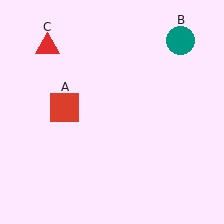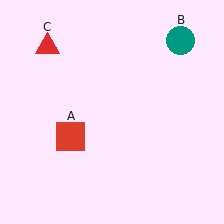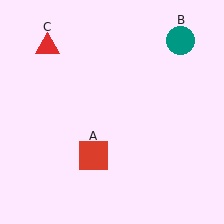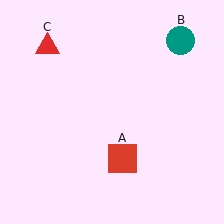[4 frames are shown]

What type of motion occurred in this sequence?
The red square (object A) rotated counterclockwise around the center of the scene.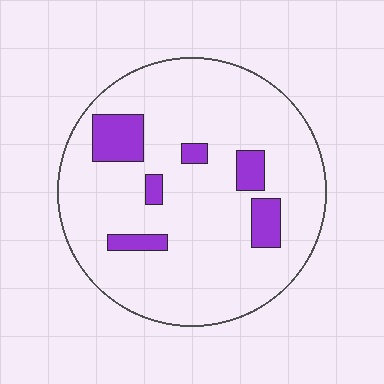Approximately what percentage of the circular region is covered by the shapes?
Approximately 15%.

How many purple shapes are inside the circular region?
6.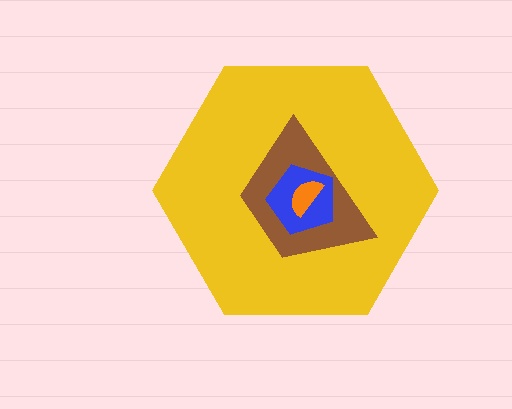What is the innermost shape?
The orange semicircle.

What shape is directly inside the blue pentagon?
The orange semicircle.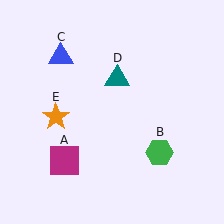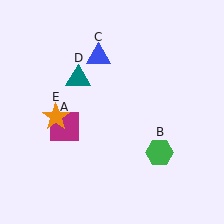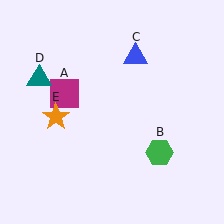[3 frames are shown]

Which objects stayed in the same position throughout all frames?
Green hexagon (object B) and orange star (object E) remained stationary.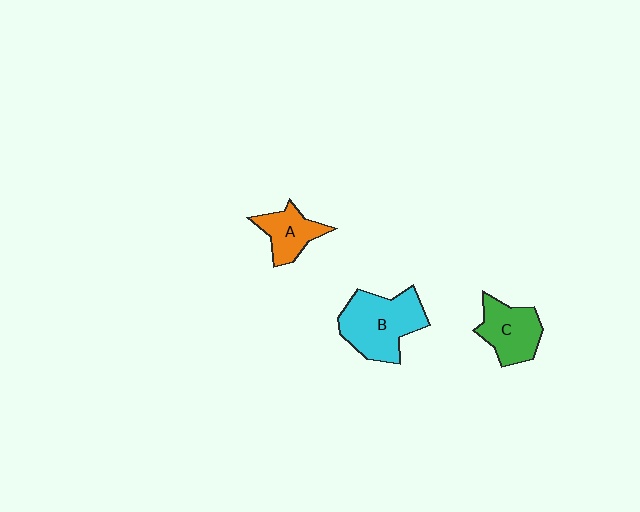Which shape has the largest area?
Shape B (cyan).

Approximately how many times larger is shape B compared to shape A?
Approximately 1.8 times.